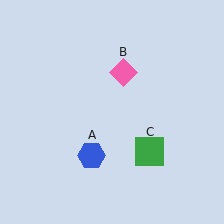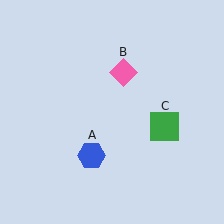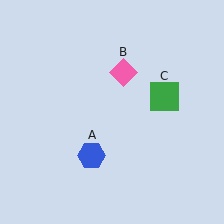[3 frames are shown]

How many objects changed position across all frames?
1 object changed position: green square (object C).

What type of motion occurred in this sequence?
The green square (object C) rotated counterclockwise around the center of the scene.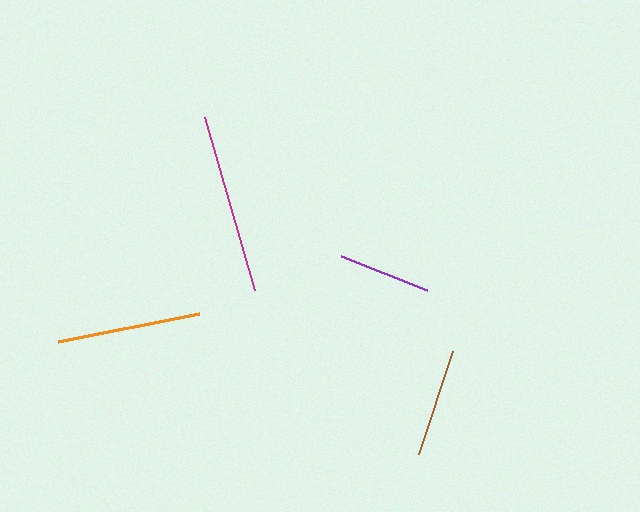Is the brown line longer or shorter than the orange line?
The orange line is longer than the brown line.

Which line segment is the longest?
The magenta line is the longest at approximately 180 pixels.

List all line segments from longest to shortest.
From longest to shortest: magenta, orange, brown, purple.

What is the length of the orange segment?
The orange segment is approximately 144 pixels long.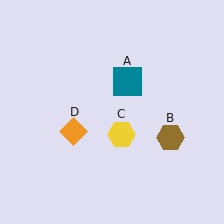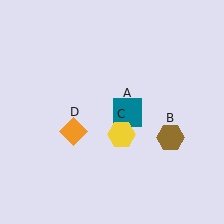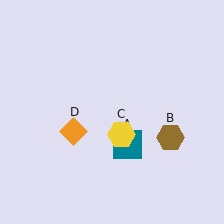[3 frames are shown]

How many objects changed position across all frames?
1 object changed position: teal square (object A).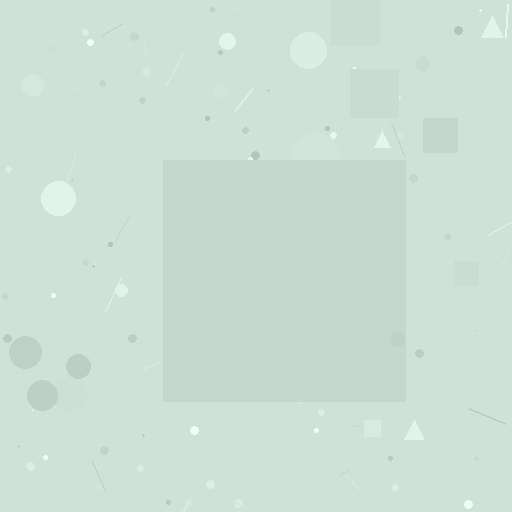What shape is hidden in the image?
A square is hidden in the image.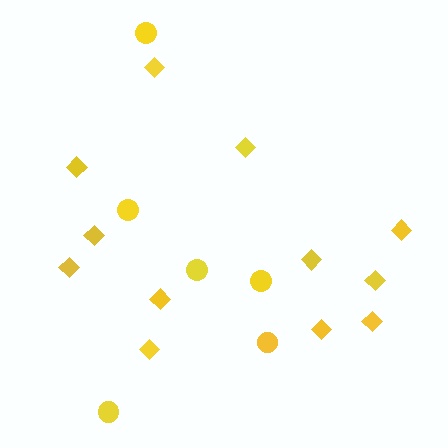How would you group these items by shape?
There are 2 groups: one group of diamonds (12) and one group of circles (6).